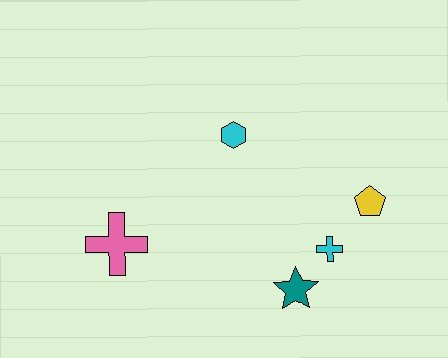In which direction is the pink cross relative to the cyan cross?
The pink cross is to the left of the cyan cross.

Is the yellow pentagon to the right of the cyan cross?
Yes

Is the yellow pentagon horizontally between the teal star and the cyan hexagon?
No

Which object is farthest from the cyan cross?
The pink cross is farthest from the cyan cross.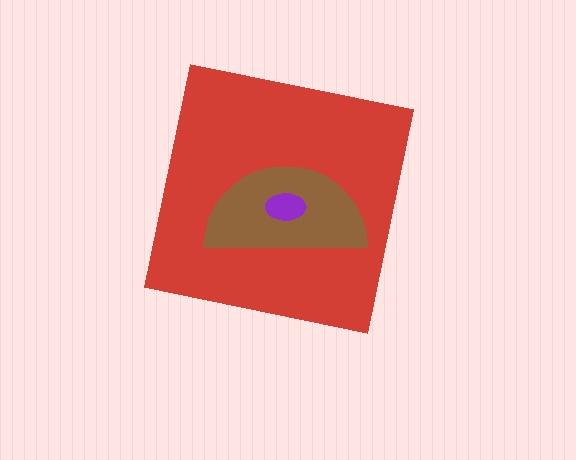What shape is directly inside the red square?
The brown semicircle.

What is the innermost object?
The purple ellipse.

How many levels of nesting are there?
3.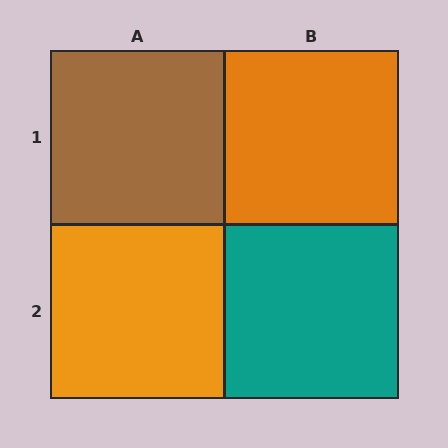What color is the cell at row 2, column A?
Orange.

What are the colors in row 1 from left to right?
Brown, orange.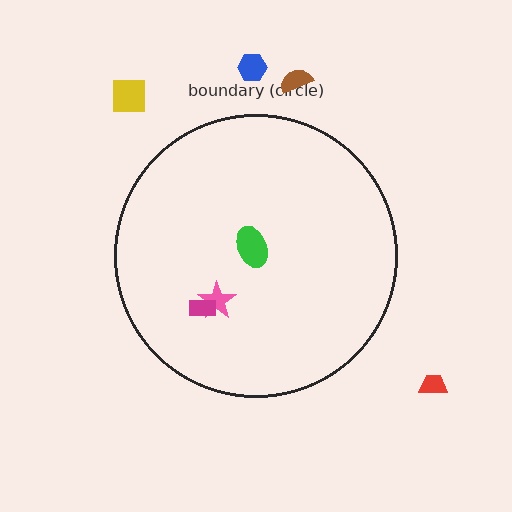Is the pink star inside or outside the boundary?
Inside.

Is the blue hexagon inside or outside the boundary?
Outside.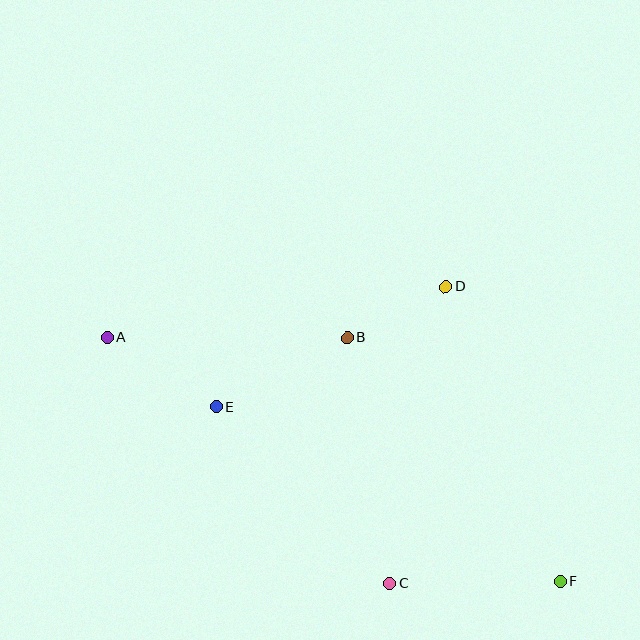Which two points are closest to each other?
Points B and D are closest to each other.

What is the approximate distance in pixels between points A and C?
The distance between A and C is approximately 374 pixels.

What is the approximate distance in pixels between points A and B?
The distance between A and B is approximately 240 pixels.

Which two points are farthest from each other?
Points A and F are farthest from each other.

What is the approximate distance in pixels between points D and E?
The distance between D and E is approximately 260 pixels.